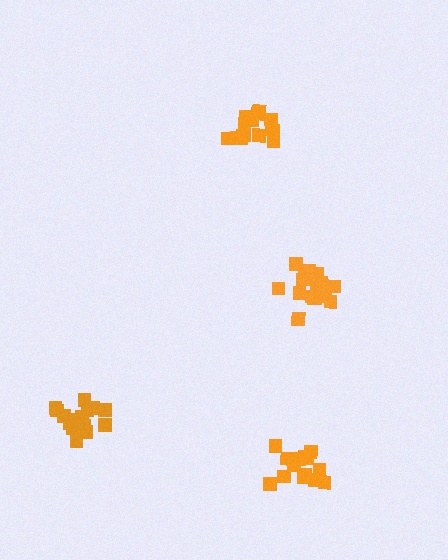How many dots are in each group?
Group 1: 16 dots, Group 2: 18 dots, Group 3: 17 dots, Group 4: 15 dots (66 total).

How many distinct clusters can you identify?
There are 4 distinct clusters.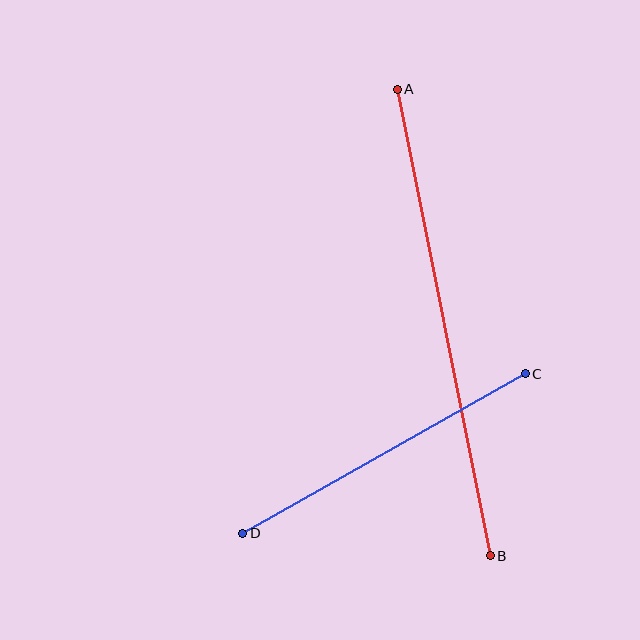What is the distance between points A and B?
The distance is approximately 476 pixels.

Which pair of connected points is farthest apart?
Points A and B are farthest apart.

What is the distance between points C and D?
The distance is approximately 324 pixels.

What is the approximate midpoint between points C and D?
The midpoint is at approximately (384, 454) pixels.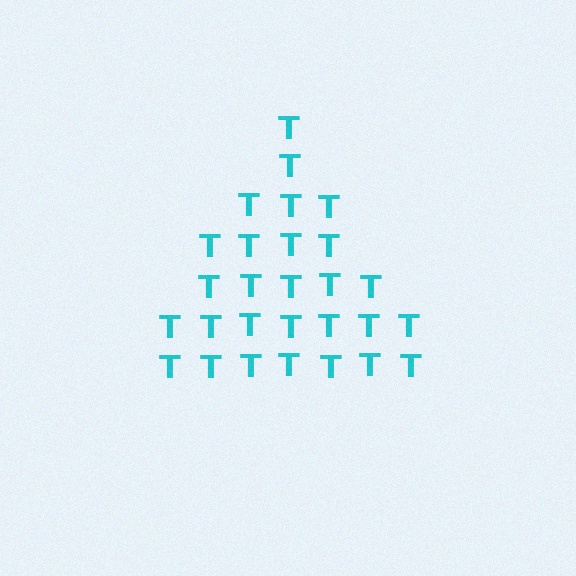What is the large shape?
The large shape is a triangle.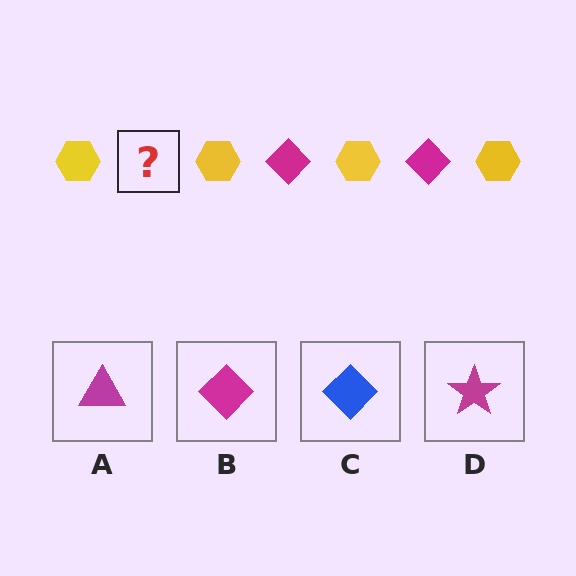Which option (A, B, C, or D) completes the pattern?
B.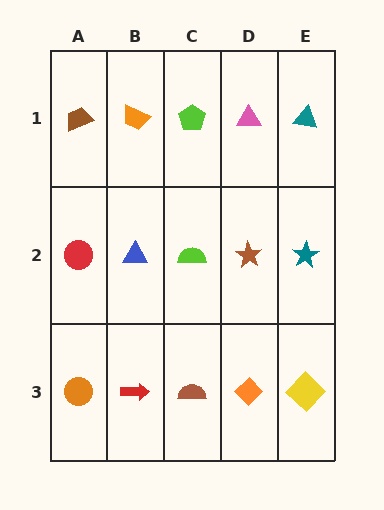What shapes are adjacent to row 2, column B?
An orange trapezoid (row 1, column B), a red arrow (row 3, column B), a red circle (row 2, column A), a lime semicircle (row 2, column C).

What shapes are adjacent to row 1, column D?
A brown star (row 2, column D), a lime pentagon (row 1, column C), a teal triangle (row 1, column E).